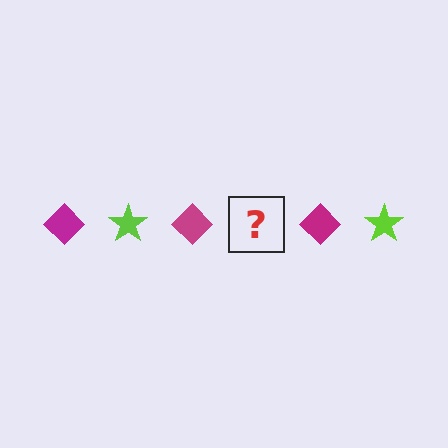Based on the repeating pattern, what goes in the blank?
The blank should be a lime star.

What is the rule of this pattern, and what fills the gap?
The rule is that the pattern alternates between magenta diamond and lime star. The gap should be filled with a lime star.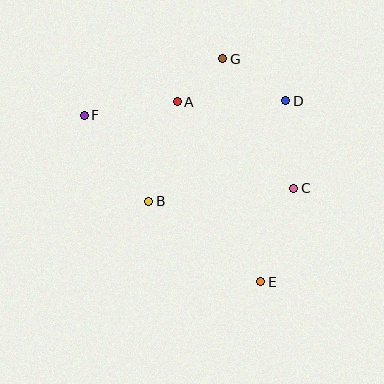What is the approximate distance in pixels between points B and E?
The distance between B and E is approximately 138 pixels.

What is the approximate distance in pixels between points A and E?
The distance between A and E is approximately 198 pixels.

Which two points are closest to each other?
Points A and G are closest to each other.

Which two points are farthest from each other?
Points E and F are farthest from each other.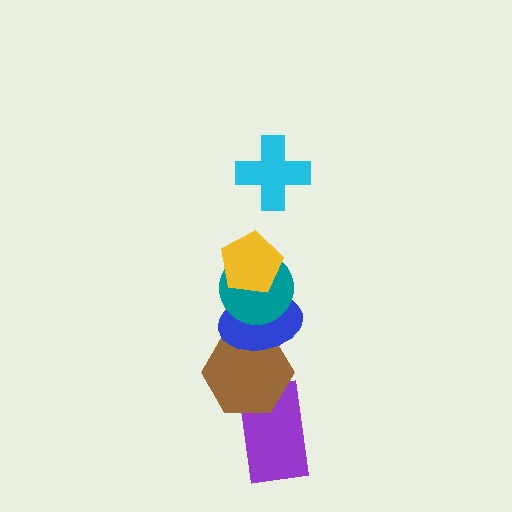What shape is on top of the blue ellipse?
The teal circle is on top of the blue ellipse.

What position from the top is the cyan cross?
The cyan cross is 1st from the top.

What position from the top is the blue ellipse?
The blue ellipse is 4th from the top.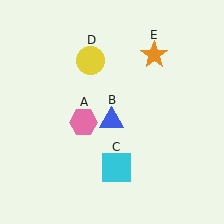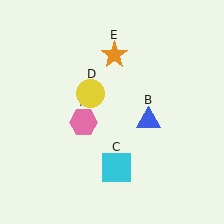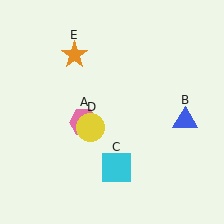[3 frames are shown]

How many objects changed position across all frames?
3 objects changed position: blue triangle (object B), yellow circle (object D), orange star (object E).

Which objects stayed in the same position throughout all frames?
Pink hexagon (object A) and cyan square (object C) remained stationary.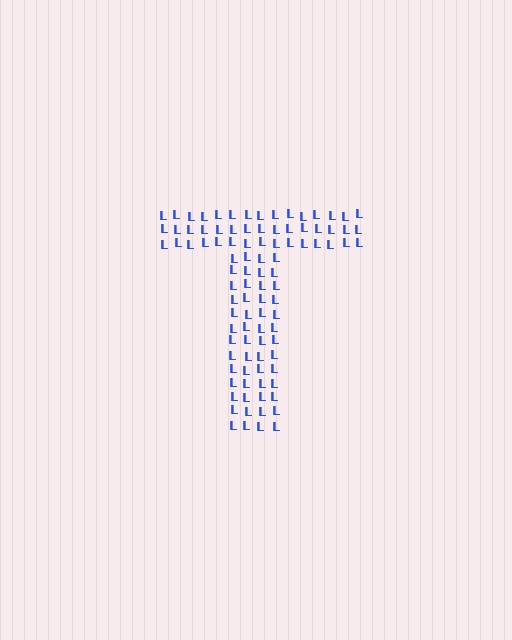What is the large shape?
The large shape is the letter T.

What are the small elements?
The small elements are letter L's.